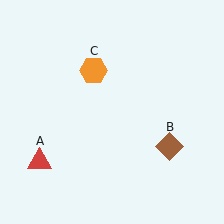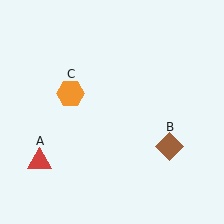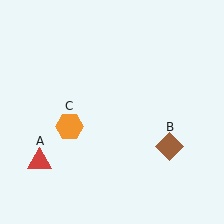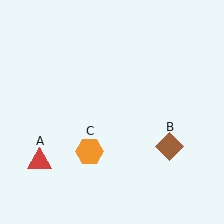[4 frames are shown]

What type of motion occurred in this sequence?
The orange hexagon (object C) rotated counterclockwise around the center of the scene.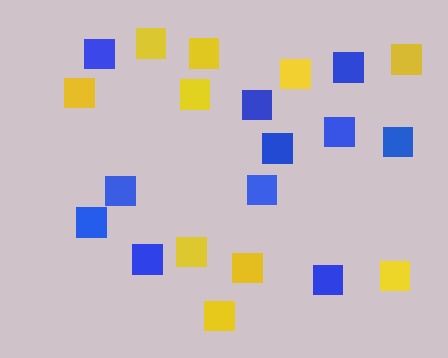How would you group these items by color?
There are 2 groups: one group of blue squares (11) and one group of yellow squares (10).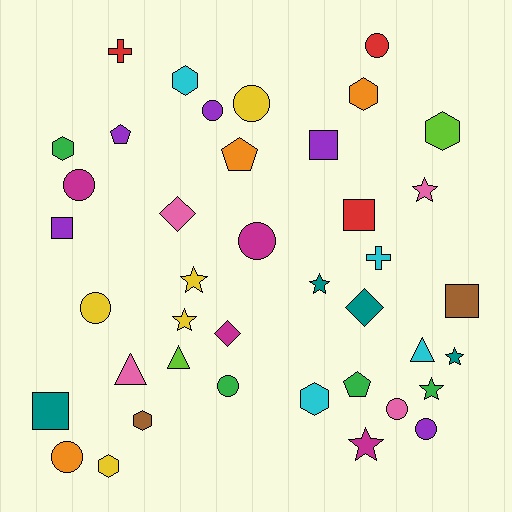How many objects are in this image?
There are 40 objects.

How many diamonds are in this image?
There are 3 diamonds.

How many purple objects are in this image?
There are 5 purple objects.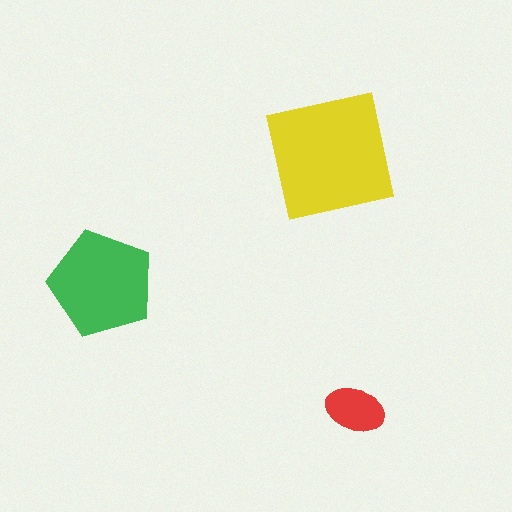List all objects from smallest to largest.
The red ellipse, the green pentagon, the yellow square.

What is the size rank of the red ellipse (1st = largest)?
3rd.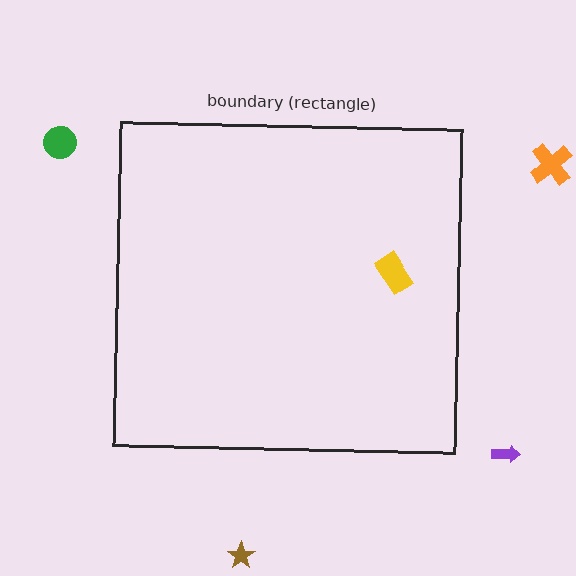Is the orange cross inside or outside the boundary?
Outside.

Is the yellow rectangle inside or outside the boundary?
Inside.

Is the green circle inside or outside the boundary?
Outside.